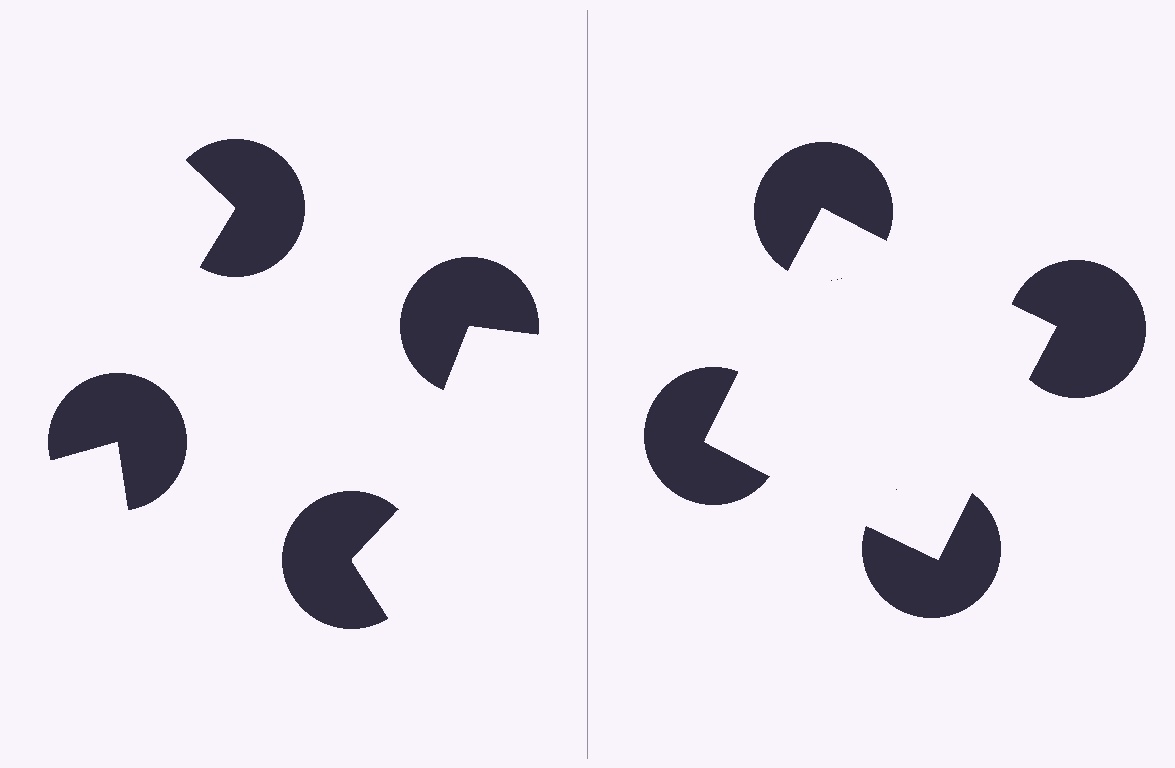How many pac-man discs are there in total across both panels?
8 — 4 on each side.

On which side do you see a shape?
An illusory square appears on the right side. On the left side the wedge cuts are rotated, so no coherent shape forms.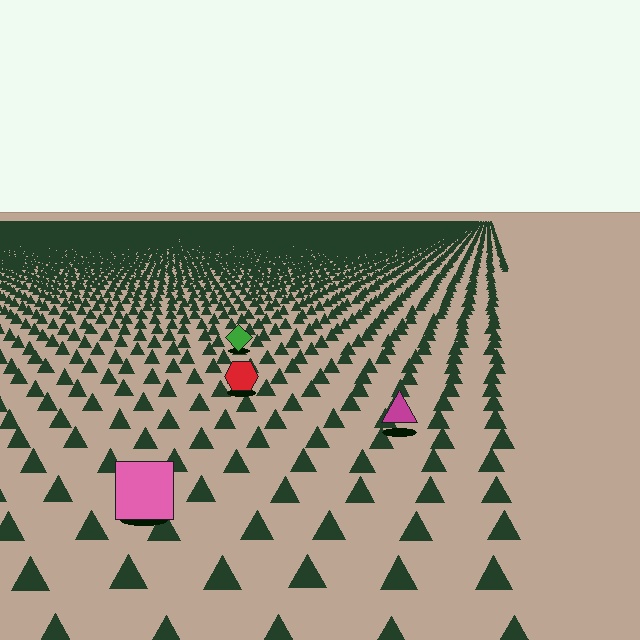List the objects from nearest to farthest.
From nearest to farthest: the pink square, the magenta triangle, the red hexagon, the green diamond.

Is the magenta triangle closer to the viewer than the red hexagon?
Yes. The magenta triangle is closer — you can tell from the texture gradient: the ground texture is coarser near it.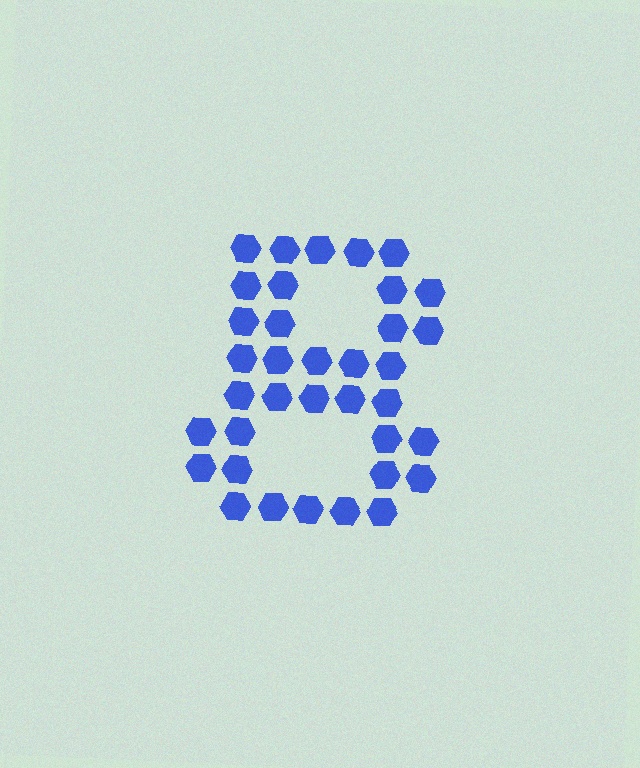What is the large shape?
The large shape is the digit 8.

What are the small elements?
The small elements are hexagons.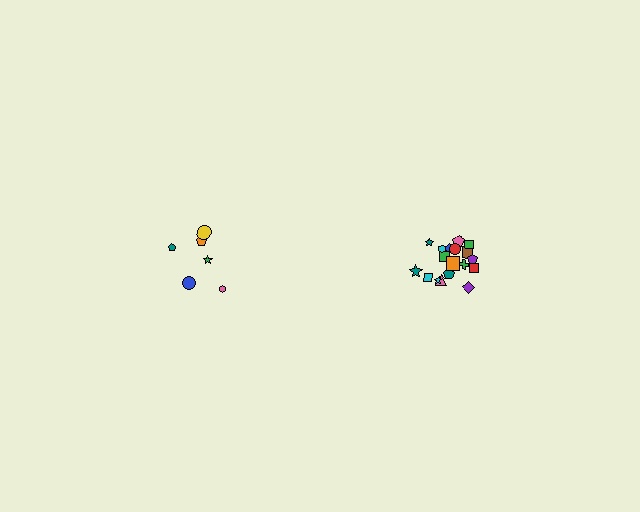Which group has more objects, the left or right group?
The right group.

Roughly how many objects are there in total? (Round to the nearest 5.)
Roughly 25 objects in total.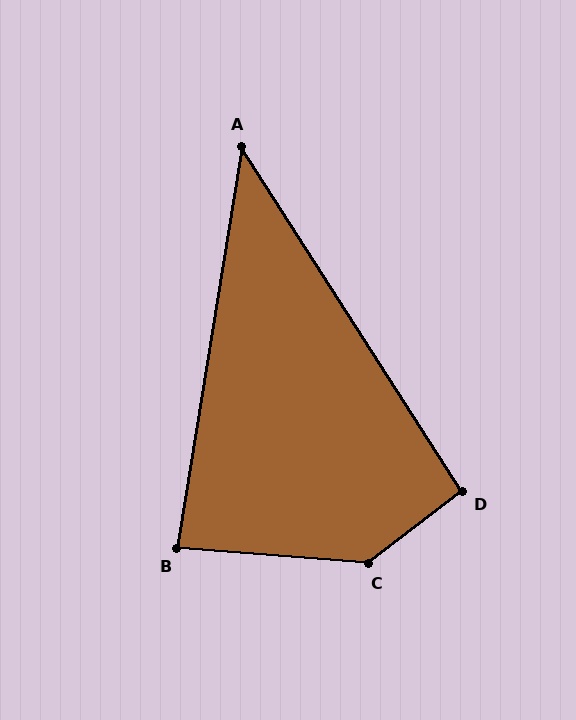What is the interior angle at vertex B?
Approximately 85 degrees (approximately right).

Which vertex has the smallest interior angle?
A, at approximately 42 degrees.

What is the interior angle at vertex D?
Approximately 95 degrees (approximately right).